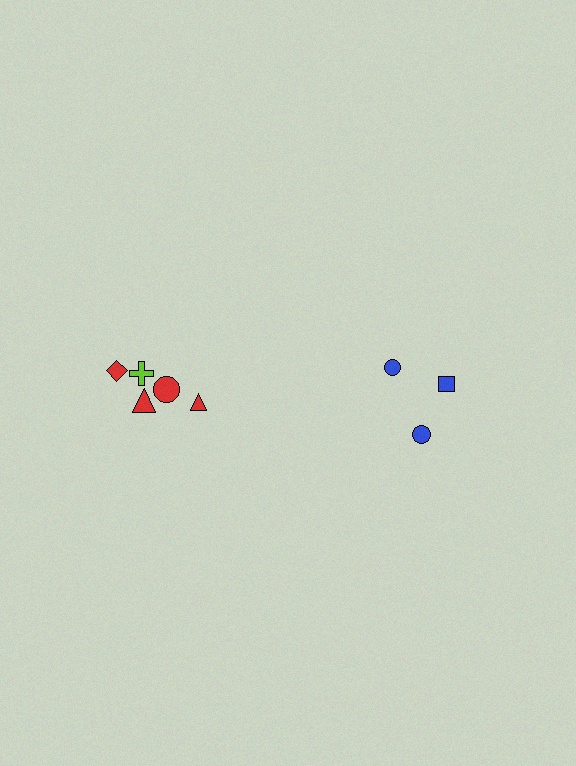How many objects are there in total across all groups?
There are 8 objects.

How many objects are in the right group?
There are 3 objects.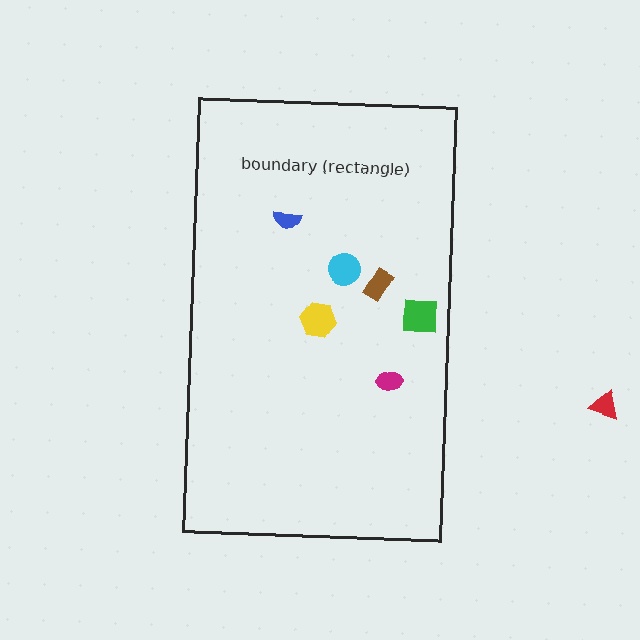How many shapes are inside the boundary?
6 inside, 1 outside.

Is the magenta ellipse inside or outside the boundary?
Inside.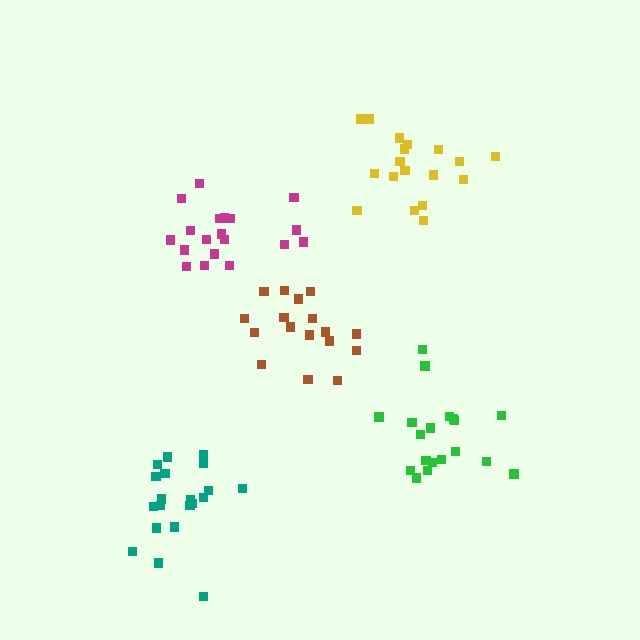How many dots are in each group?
Group 1: 19 dots, Group 2: 19 dots, Group 3: 20 dots, Group 4: 18 dots, Group 5: 17 dots (93 total).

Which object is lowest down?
The teal cluster is bottommost.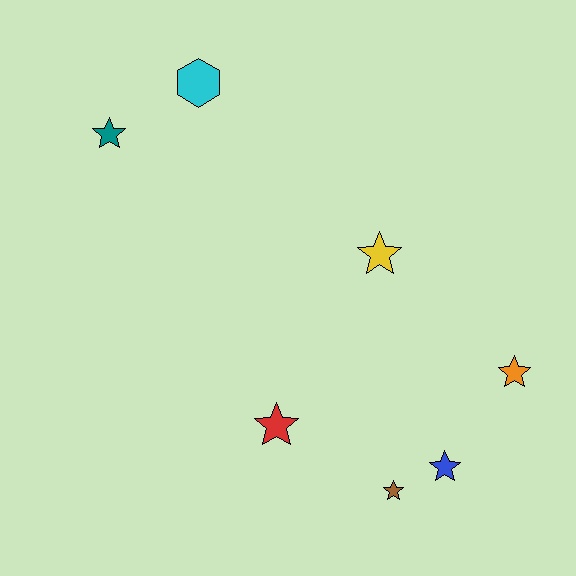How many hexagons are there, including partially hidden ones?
There is 1 hexagon.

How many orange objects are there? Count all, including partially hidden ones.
There is 1 orange object.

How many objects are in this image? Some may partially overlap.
There are 7 objects.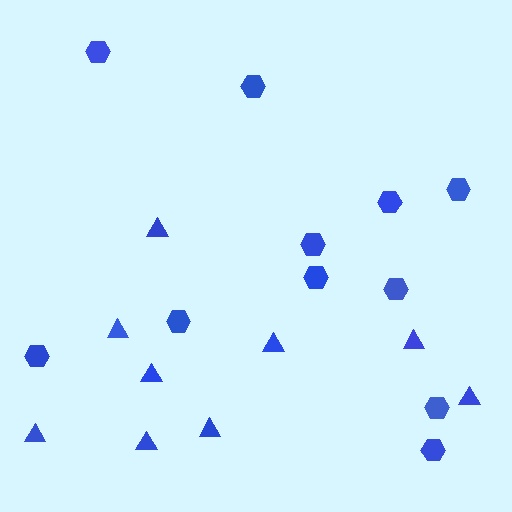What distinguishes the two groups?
There are 2 groups: one group of hexagons (11) and one group of triangles (9).